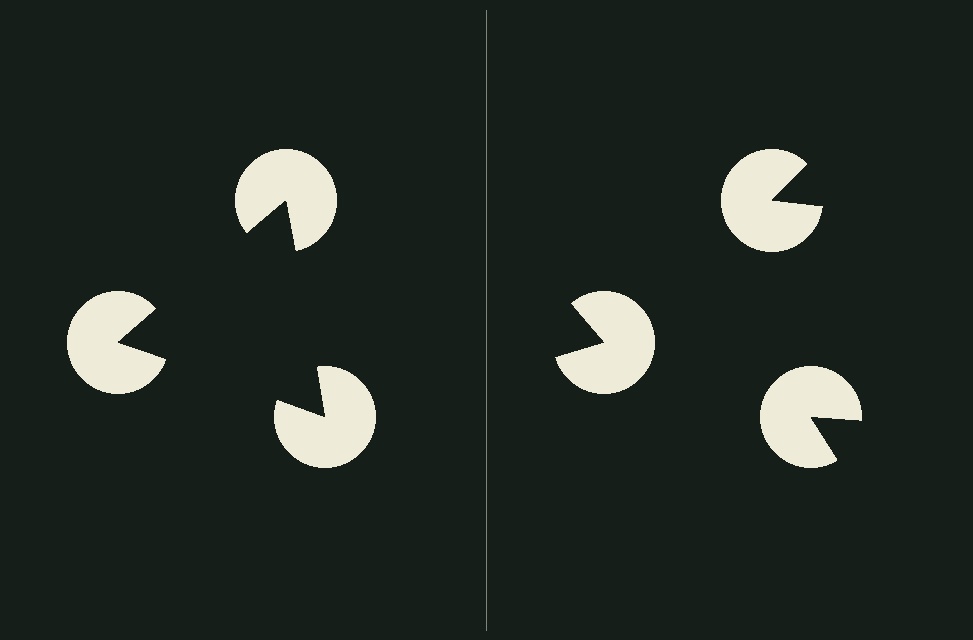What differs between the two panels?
The pac-man discs are positioned identically on both sides; only the wedge orientations differ. On the left they align to a triangle; on the right they are misaligned.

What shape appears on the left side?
An illusory triangle.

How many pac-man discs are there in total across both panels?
6 — 3 on each side.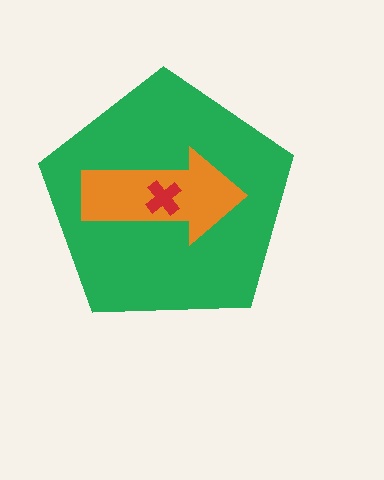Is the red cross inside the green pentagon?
Yes.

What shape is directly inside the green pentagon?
The orange arrow.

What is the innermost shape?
The red cross.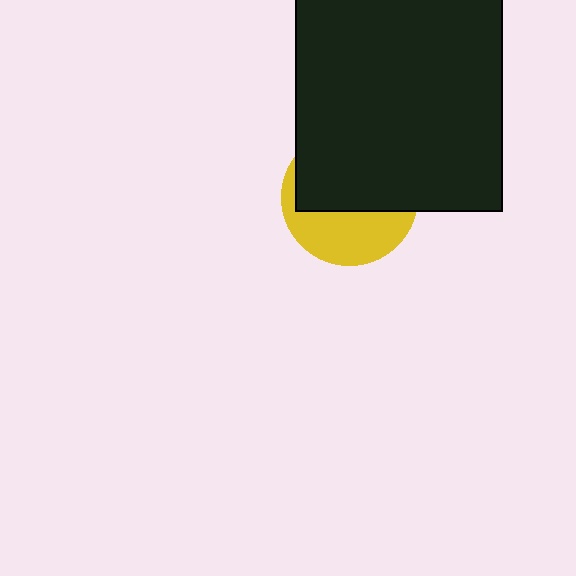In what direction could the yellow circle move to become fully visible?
The yellow circle could move down. That would shift it out from behind the black rectangle entirely.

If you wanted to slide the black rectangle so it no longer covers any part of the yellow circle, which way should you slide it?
Slide it up — that is the most direct way to separate the two shapes.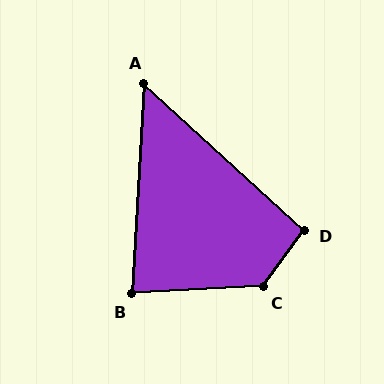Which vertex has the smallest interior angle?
A, at approximately 51 degrees.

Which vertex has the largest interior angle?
C, at approximately 129 degrees.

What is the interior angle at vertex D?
Approximately 97 degrees (obtuse).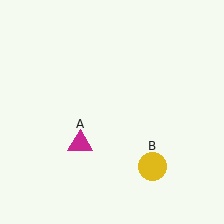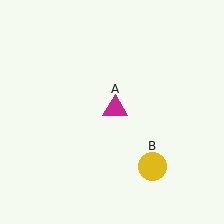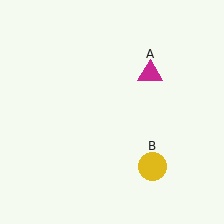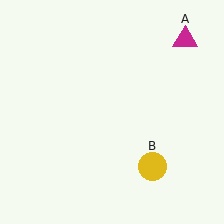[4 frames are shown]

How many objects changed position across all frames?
1 object changed position: magenta triangle (object A).